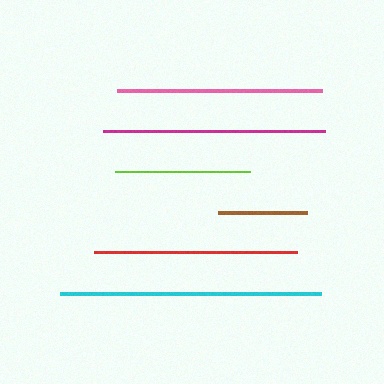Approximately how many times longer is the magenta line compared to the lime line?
The magenta line is approximately 1.6 times the length of the lime line.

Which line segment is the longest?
The cyan line is the longest at approximately 261 pixels.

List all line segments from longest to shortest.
From longest to shortest: cyan, magenta, pink, red, lime, brown.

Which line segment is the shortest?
The brown line is the shortest at approximately 89 pixels.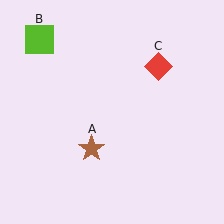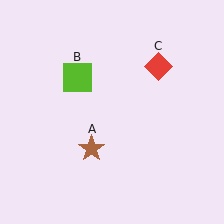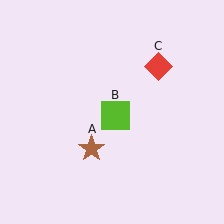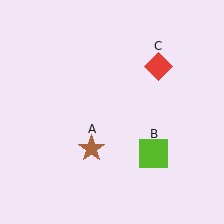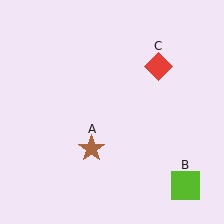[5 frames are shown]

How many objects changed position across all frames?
1 object changed position: lime square (object B).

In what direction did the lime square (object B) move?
The lime square (object B) moved down and to the right.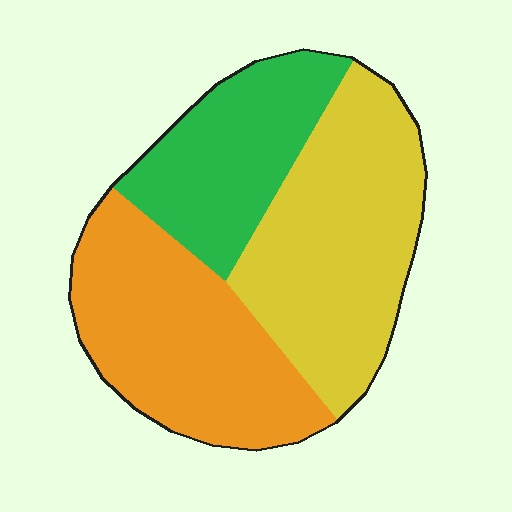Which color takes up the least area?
Green, at roughly 25%.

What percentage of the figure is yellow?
Yellow takes up about two fifths (2/5) of the figure.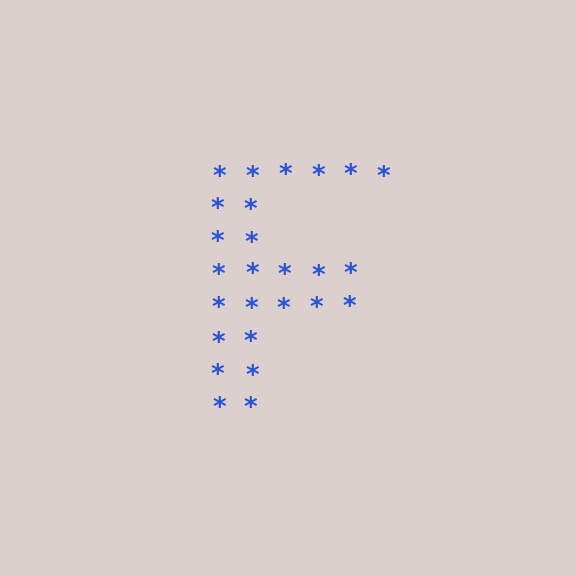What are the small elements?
The small elements are asterisks.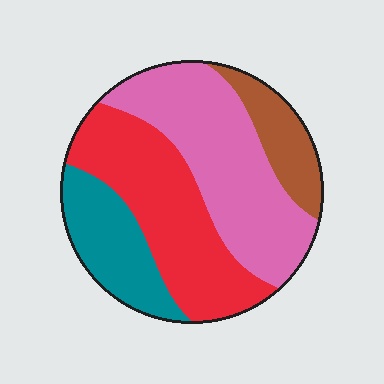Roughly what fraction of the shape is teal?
Teal takes up about one sixth (1/6) of the shape.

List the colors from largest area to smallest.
From largest to smallest: pink, red, teal, brown.